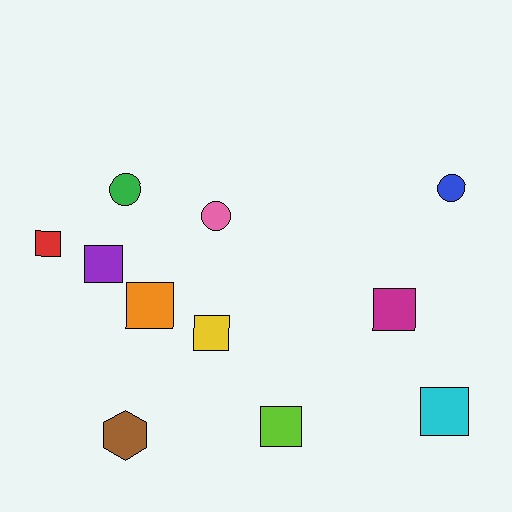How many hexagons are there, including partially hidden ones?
There is 1 hexagon.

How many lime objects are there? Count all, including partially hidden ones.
There is 1 lime object.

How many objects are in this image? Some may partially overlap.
There are 11 objects.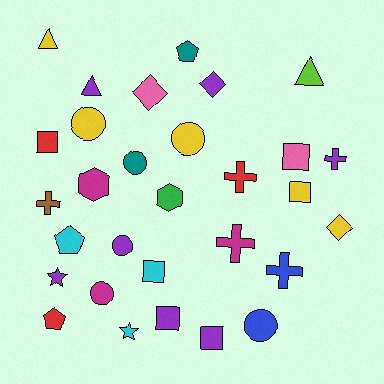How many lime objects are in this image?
There is 1 lime object.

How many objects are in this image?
There are 30 objects.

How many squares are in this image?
There are 6 squares.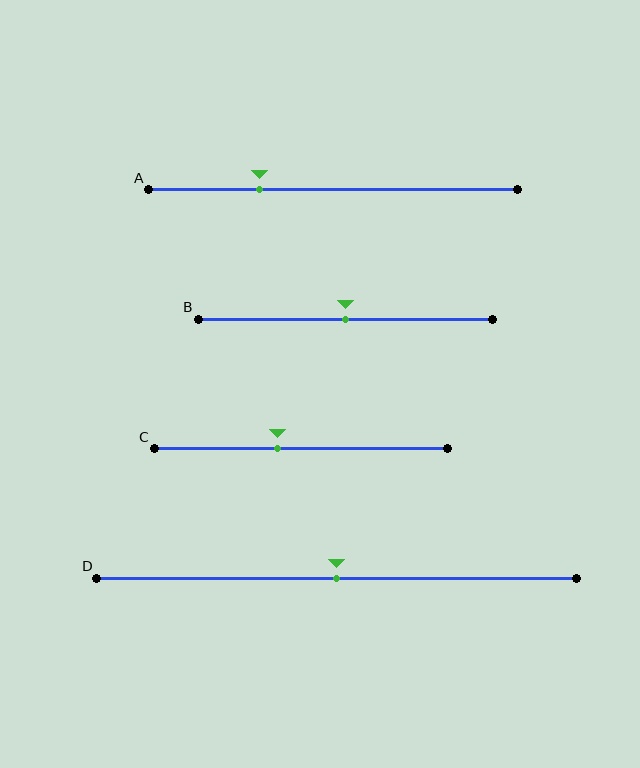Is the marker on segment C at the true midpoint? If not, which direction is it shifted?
No, the marker on segment C is shifted to the left by about 8% of the segment length.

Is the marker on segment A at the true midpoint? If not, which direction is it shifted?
No, the marker on segment A is shifted to the left by about 20% of the segment length.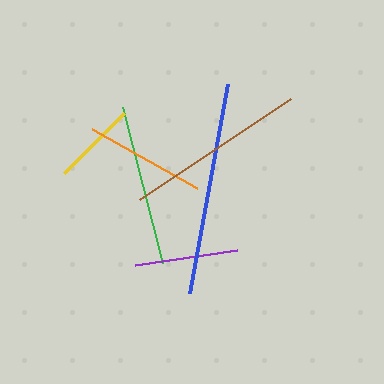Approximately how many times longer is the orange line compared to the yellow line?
The orange line is approximately 1.4 times the length of the yellow line.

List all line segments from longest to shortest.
From longest to shortest: blue, brown, green, orange, purple, yellow.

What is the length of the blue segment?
The blue segment is approximately 212 pixels long.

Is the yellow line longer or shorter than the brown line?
The brown line is longer than the yellow line.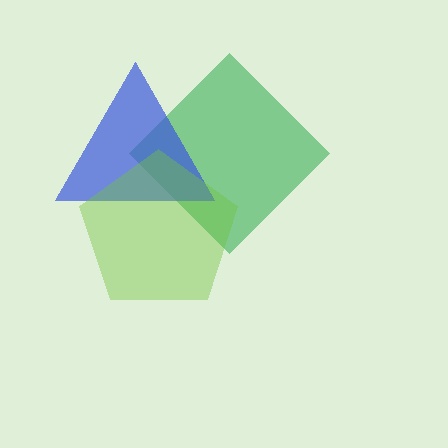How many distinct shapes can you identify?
There are 3 distinct shapes: a green diamond, a blue triangle, a lime pentagon.